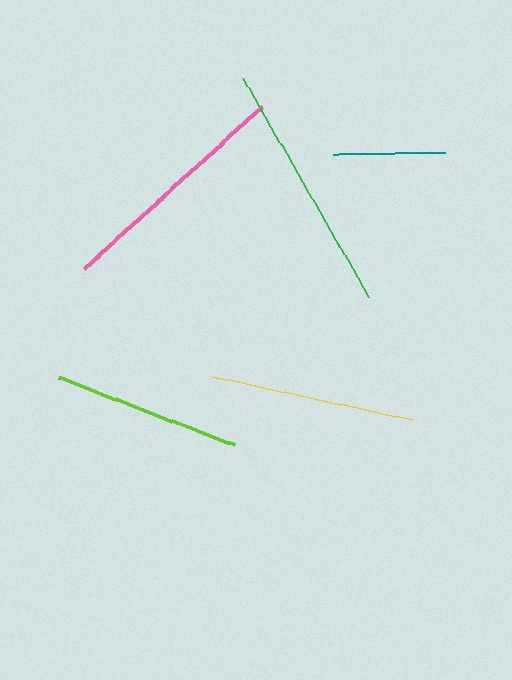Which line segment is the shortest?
The teal line is the shortest at approximately 112 pixels.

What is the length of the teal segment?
The teal segment is approximately 112 pixels long.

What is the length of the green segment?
The green segment is approximately 252 pixels long.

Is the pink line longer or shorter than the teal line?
The pink line is longer than the teal line.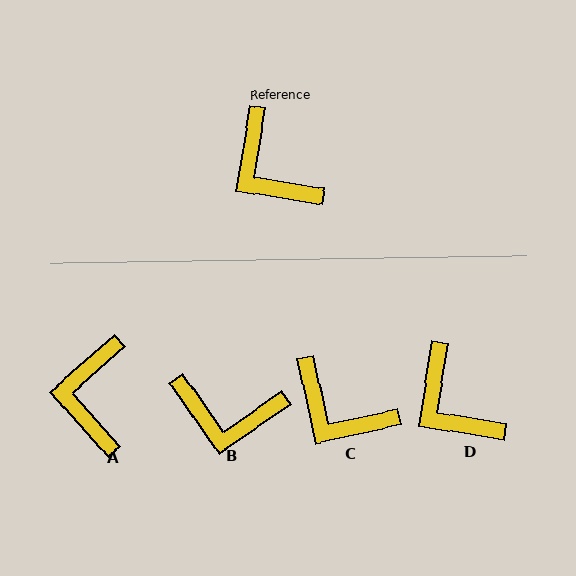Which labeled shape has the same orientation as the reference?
D.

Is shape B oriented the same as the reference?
No, it is off by about 44 degrees.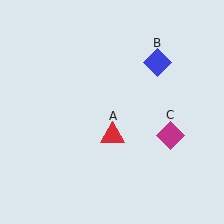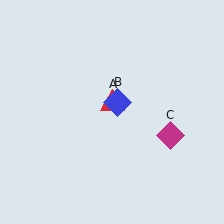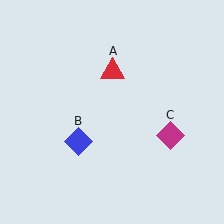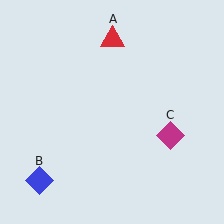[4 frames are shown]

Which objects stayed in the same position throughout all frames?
Magenta diamond (object C) remained stationary.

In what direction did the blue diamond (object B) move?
The blue diamond (object B) moved down and to the left.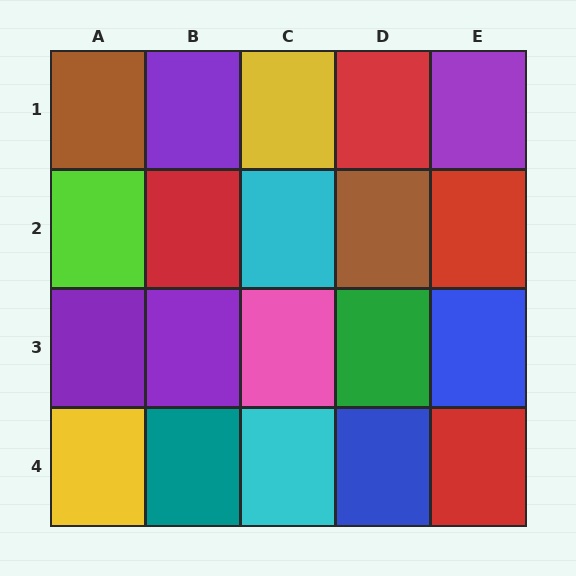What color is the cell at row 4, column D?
Blue.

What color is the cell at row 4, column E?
Red.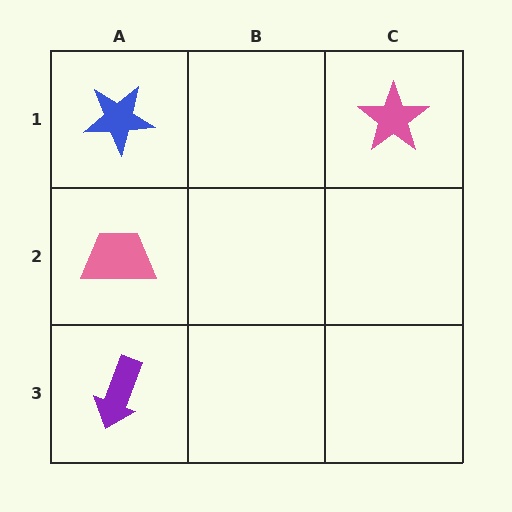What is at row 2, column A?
A pink trapezoid.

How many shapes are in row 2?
1 shape.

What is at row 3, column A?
A purple arrow.